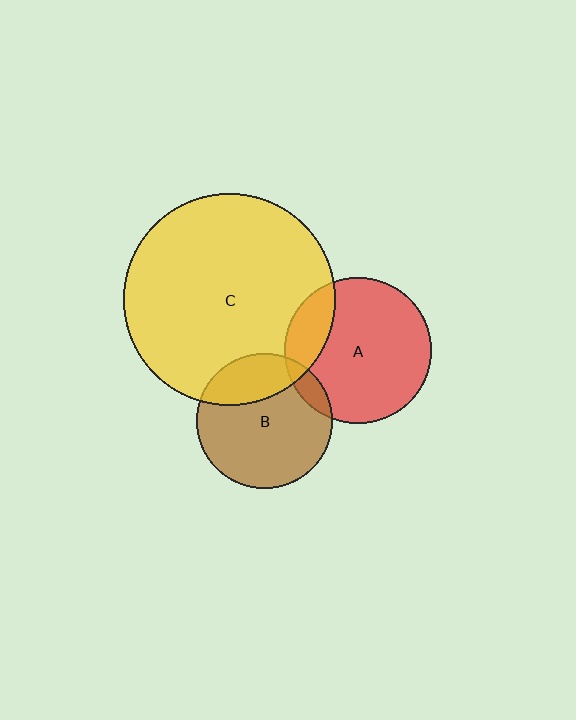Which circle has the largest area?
Circle C (yellow).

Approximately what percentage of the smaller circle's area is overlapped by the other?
Approximately 25%.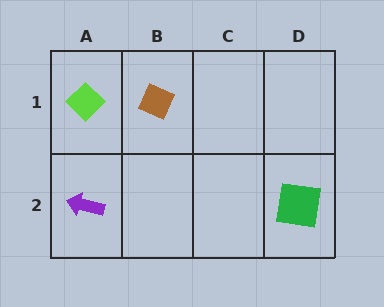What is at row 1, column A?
A lime diamond.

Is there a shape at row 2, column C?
No, that cell is empty.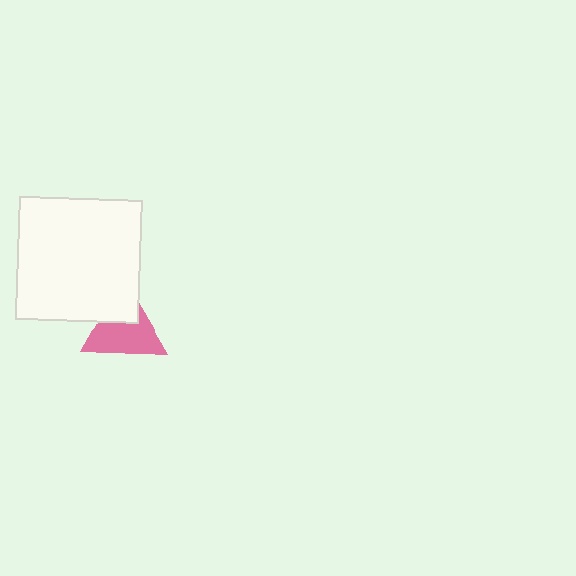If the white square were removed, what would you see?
You would see the complete pink triangle.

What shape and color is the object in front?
The object in front is a white square.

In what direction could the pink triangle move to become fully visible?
The pink triangle could move toward the lower-right. That would shift it out from behind the white square entirely.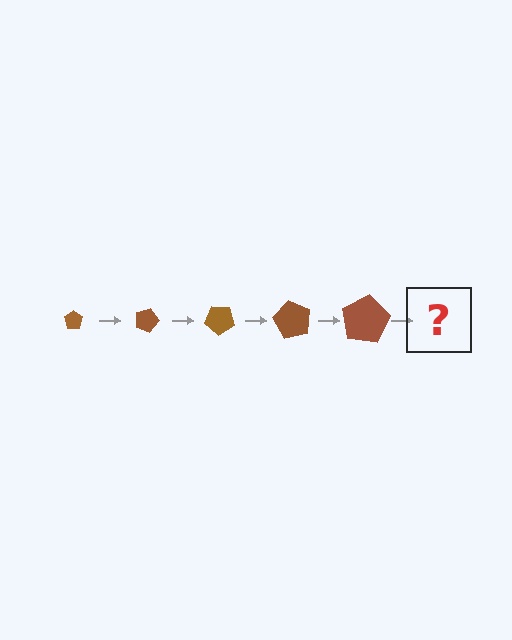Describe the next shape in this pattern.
It should be a pentagon, larger than the previous one and rotated 100 degrees from the start.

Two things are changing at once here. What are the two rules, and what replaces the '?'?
The two rules are that the pentagon grows larger each step and it rotates 20 degrees each step. The '?' should be a pentagon, larger than the previous one and rotated 100 degrees from the start.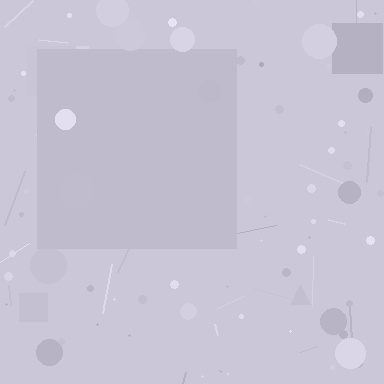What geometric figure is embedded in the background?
A square is embedded in the background.